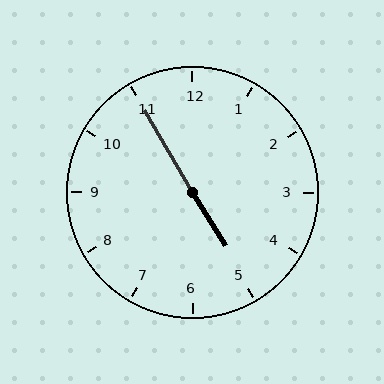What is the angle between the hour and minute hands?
Approximately 178 degrees.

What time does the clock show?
4:55.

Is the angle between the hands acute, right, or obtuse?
It is obtuse.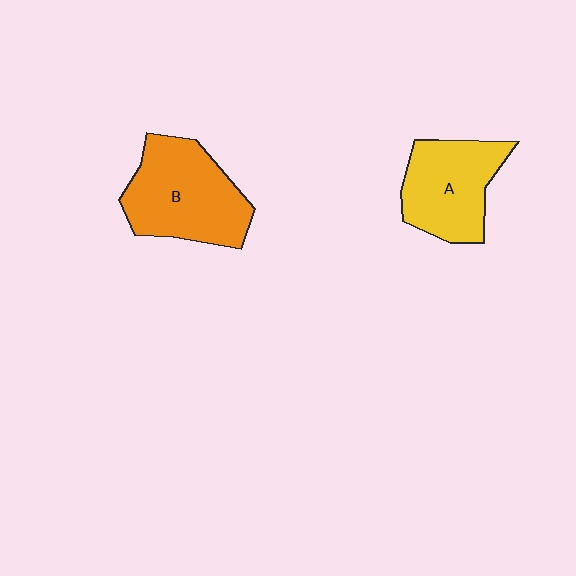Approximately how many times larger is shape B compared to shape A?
Approximately 1.2 times.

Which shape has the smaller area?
Shape A (yellow).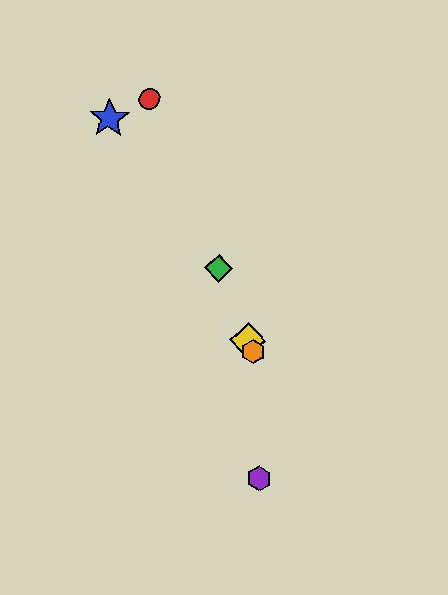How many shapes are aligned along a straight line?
4 shapes (the red circle, the green diamond, the yellow diamond, the orange hexagon) are aligned along a straight line.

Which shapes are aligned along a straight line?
The red circle, the green diamond, the yellow diamond, the orange hexagon are aligned along a straight line.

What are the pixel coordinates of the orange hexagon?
The orange hexagon is at (253, 352).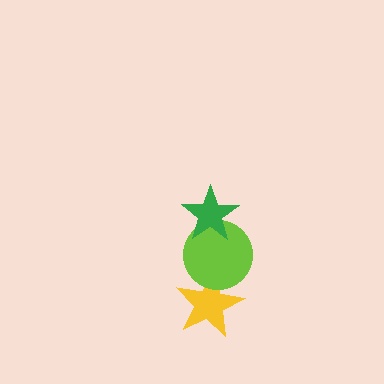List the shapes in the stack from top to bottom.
From top to bottom: the green star, the lime circle, the yellow star.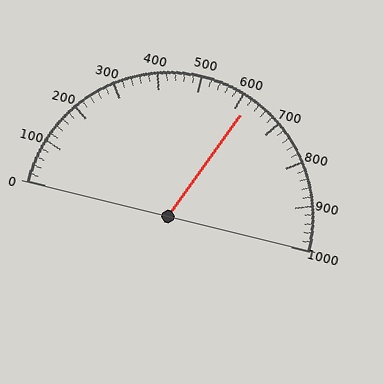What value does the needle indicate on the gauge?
The needle indicates approximately 620.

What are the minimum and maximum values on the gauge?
The gauge ranges from 0 to 1000.